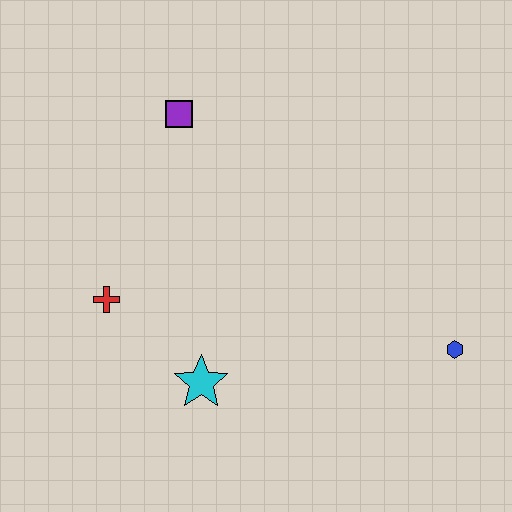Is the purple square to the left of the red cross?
No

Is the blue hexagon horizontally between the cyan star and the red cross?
No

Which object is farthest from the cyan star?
The purple square is farthest from the cyan star.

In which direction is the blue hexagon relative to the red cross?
The blue hexagon is to the right of the red cross.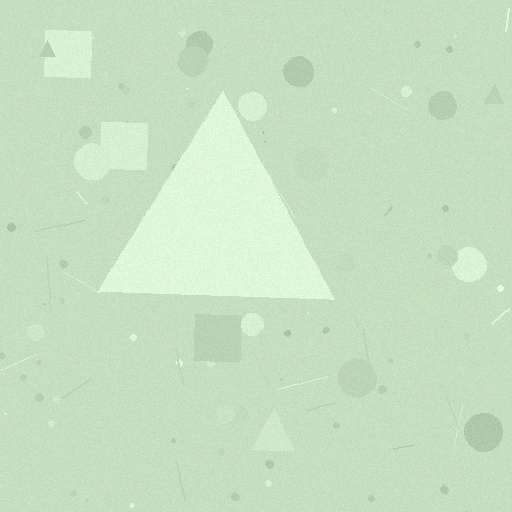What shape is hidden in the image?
A triangle is hidden in the image.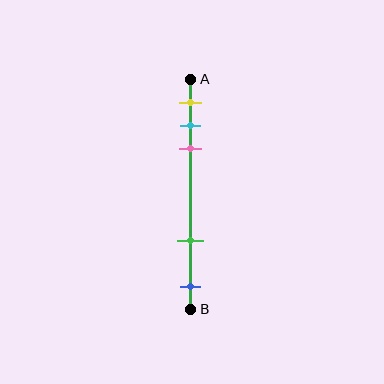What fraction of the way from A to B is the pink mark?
The pink mark is approximately 30% (0.3) of the way from A to B.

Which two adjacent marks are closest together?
The cyan and pink marks are the closest adjacent pair.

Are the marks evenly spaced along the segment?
No, the marks are not evenly spaced.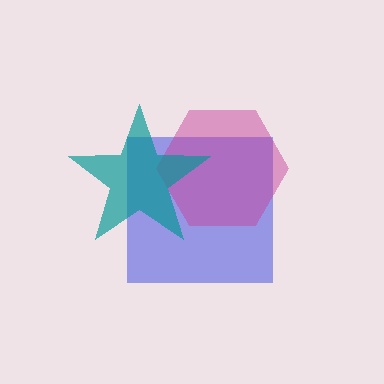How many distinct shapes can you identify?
There are 3 distinct shapes: a blue square, a magenta hexagon, a teal star.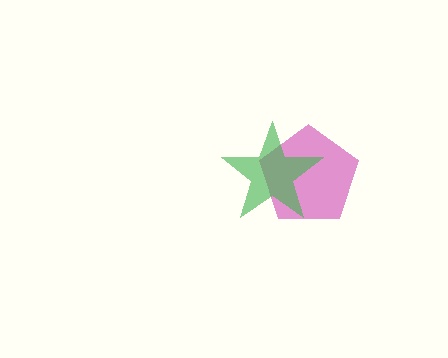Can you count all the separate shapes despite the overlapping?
Yes, there are 2 separate shapes.